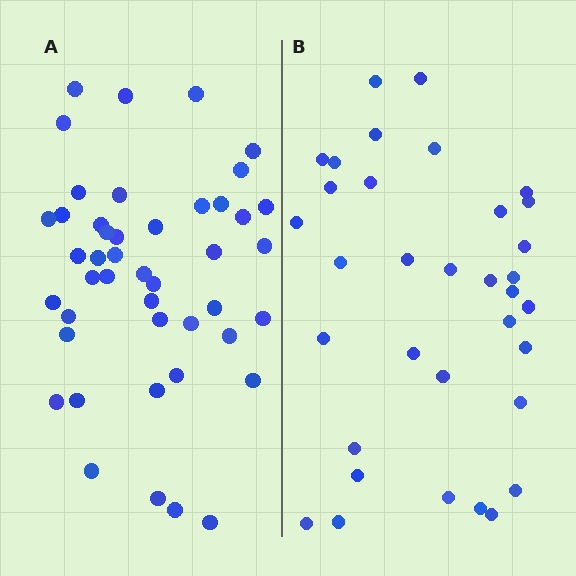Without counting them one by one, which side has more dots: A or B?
Region A (the left region) has more dots.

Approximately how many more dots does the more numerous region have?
Region A has roughly 12 or so more dots than region B.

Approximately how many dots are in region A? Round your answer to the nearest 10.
About 40 dots. (The exact count is 45, which rounds to 40.)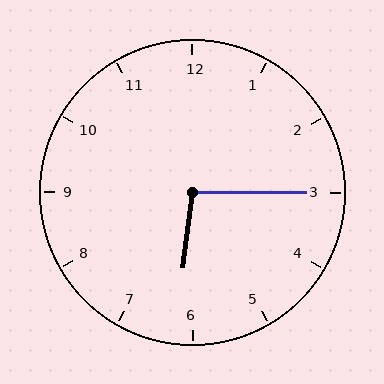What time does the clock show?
6:15.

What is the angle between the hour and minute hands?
Approximately 98 degrees.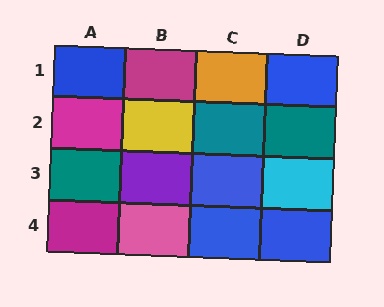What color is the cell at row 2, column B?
Yellow.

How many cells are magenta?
3 cells are magenta.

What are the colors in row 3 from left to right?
Teal, purple, blue, cyan.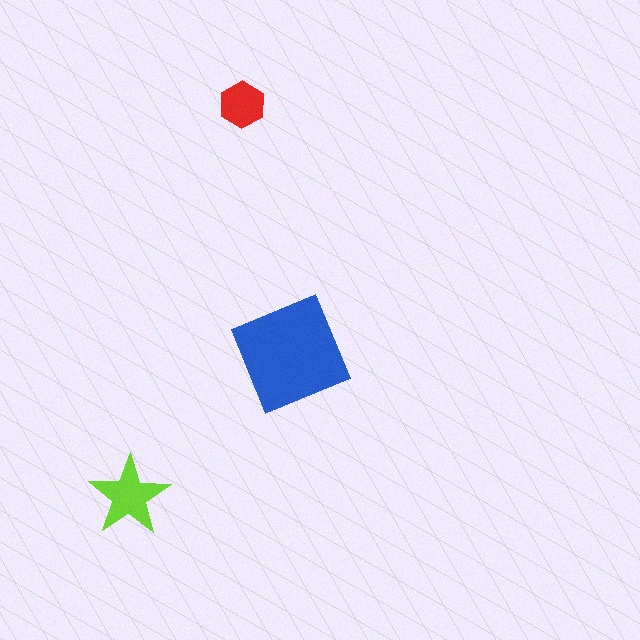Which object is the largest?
The blue square.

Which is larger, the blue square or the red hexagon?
The blue square.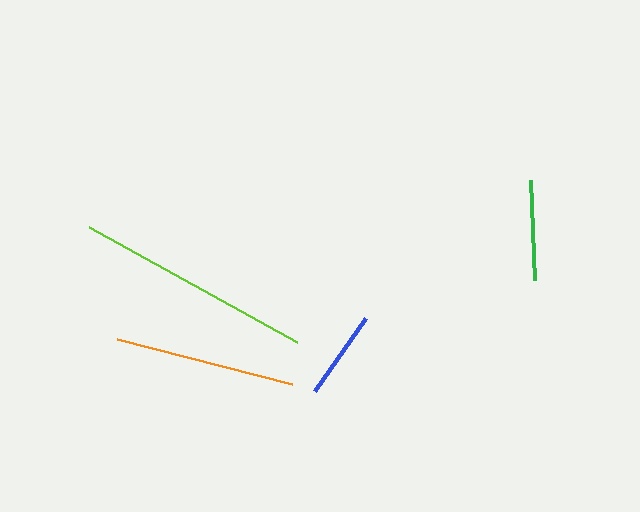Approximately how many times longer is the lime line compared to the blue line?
The lime line is approximately 2.7 times the length of the blue line.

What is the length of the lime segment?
The lime segment is approximately 238 pixels long.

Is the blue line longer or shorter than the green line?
The green line is longer than the blue line.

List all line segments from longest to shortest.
From longest to shortest: lime, orange, green, blue.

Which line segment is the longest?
The lime line is the longest at approximately 238 pixels.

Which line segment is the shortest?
The blue line is the shortest at approximately 89 pixels.